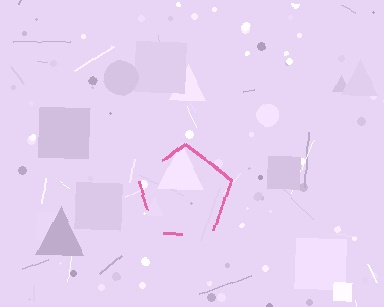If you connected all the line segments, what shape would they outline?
They would outline a pentagon.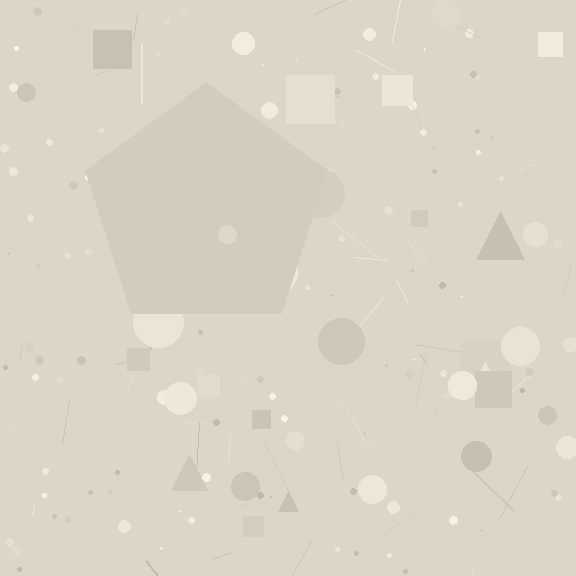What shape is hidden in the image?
A pentagon is hidden in the image.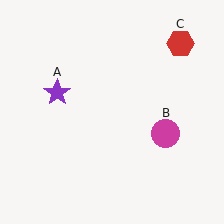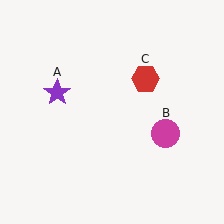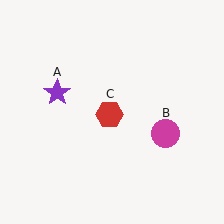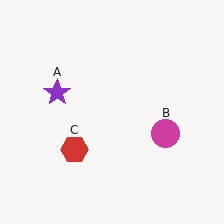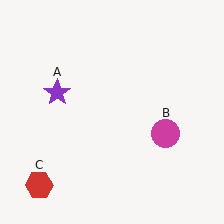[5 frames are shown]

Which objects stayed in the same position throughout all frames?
Purple star (object A) and magenta circle (object B) remained stationary.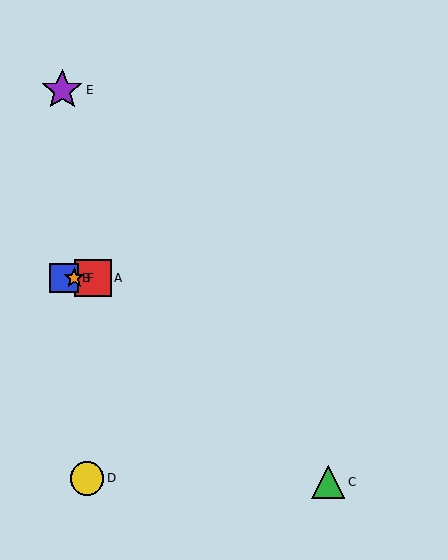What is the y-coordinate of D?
Object D is at y≈478.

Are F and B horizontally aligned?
Yes, both are at y≈278.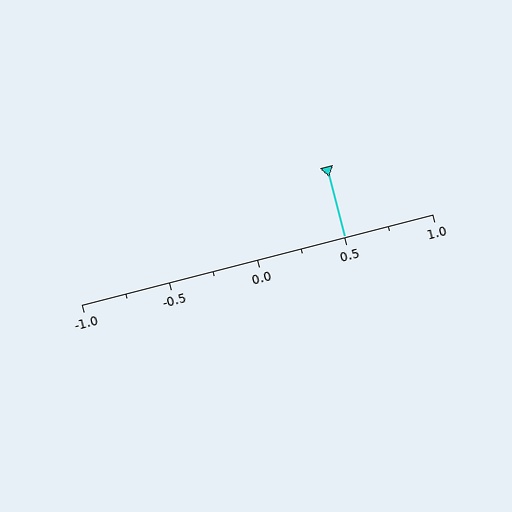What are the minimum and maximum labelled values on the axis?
The axis runs from -1.0 to 1.0.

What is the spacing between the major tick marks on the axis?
The major ticks are spaced 0.5 apart.